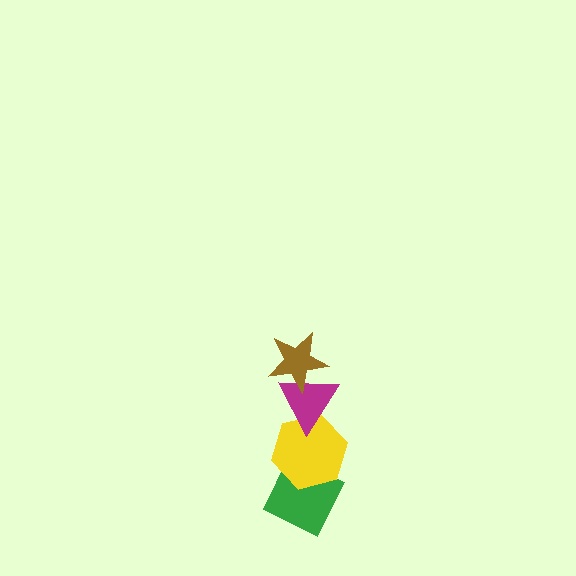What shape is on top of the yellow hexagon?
The magenta triangle is on top of the yellow hexagon.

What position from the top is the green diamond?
The green diamond is 4th from the top.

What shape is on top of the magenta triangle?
The brown star is on top of the magenta triangle.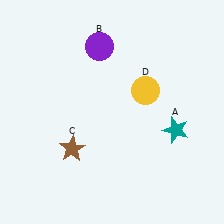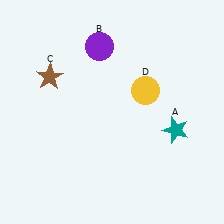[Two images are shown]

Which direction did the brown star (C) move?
The brown star (C) moved up.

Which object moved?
The brown star (C) moved up.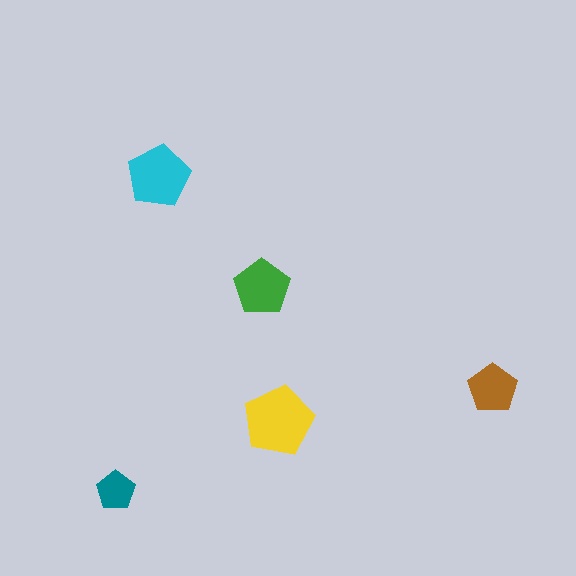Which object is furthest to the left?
The teal pentagon is leftmost.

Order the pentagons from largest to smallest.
the yellow one, the cyan one, the green one, the brown one, the teal one.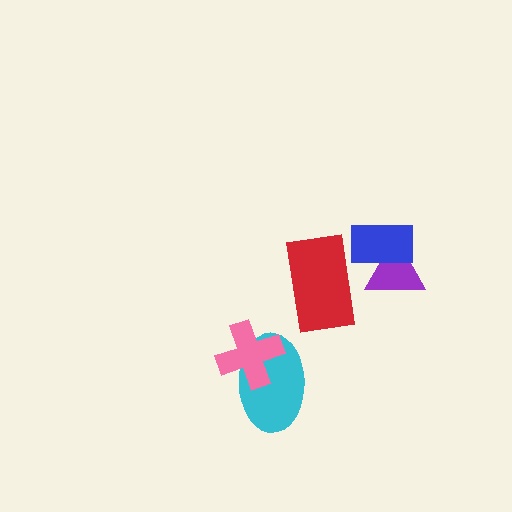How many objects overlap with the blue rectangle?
1 object overlaps with the blue rectangle.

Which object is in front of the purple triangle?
The blue rectangle is in front of the purple triangle.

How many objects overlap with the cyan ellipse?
1 object overlaps with the cyan ellipse.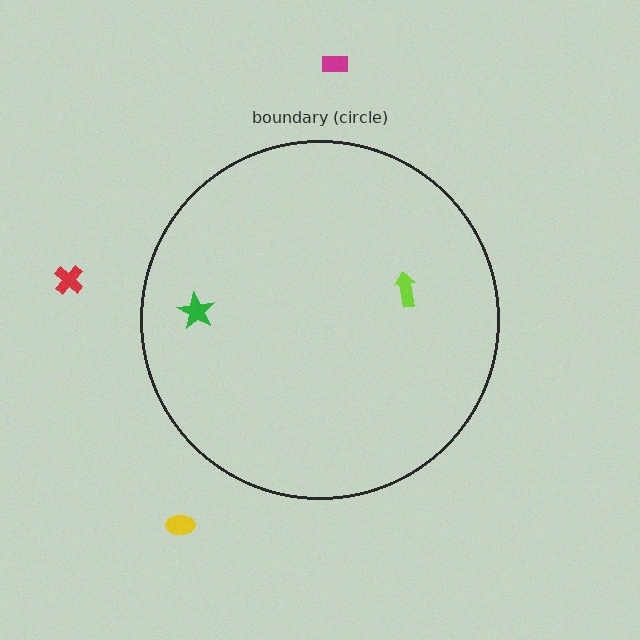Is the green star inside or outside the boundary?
Inside.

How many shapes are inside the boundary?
2 inside, 3 outside.